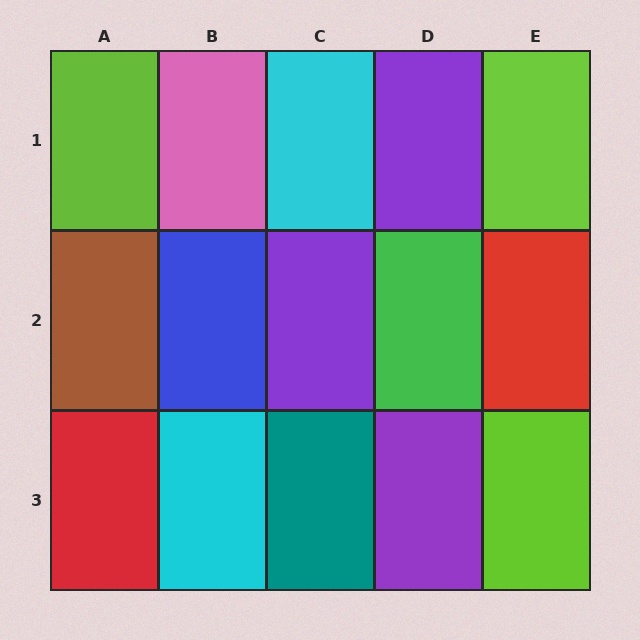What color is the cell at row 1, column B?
Pink.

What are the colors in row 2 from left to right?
Brown, blue, purple, green, red.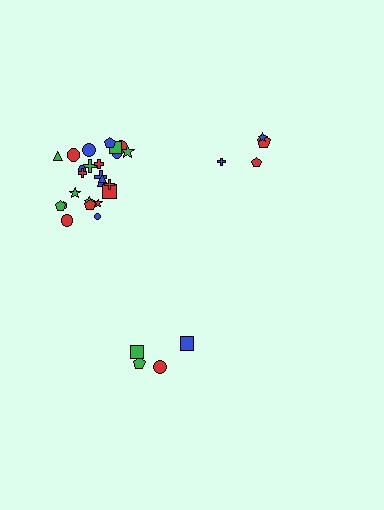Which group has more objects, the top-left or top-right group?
The top-left group.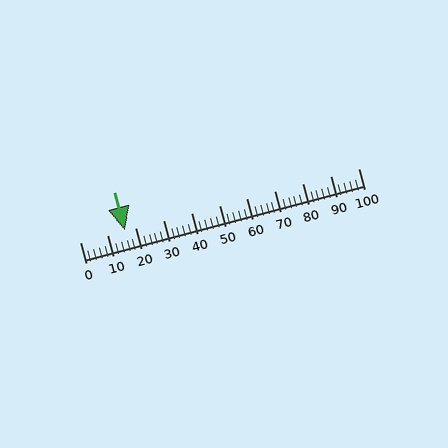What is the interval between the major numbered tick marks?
The major tick marks are spaced 10 units apart.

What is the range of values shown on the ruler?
The ruler shows values from 0 to 100.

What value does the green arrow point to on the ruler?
The green arrow points to approximately 16.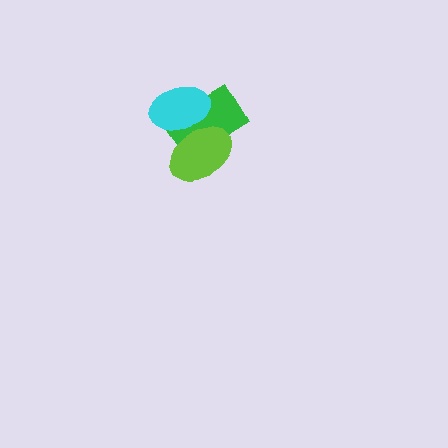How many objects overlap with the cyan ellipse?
2 objects overlap with the cyan ellipse.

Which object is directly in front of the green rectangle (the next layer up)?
The lime ellipse is directly in front of the green rectangle.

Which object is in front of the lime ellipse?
The cyan ellipse is in front of the lime ellipse.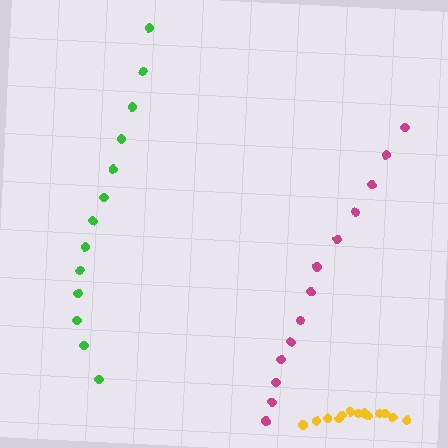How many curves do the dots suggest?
There are 3 distinct paths.